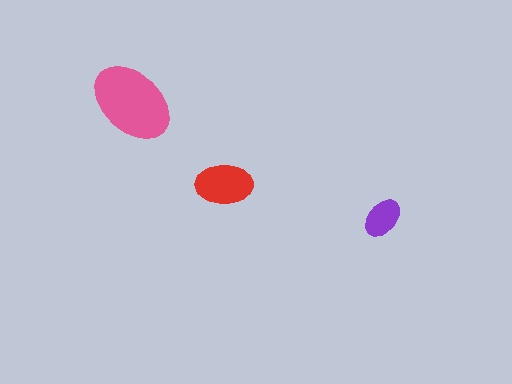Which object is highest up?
The pink ellipse is topmost.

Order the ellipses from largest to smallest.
the pink one, the red one, the purple one.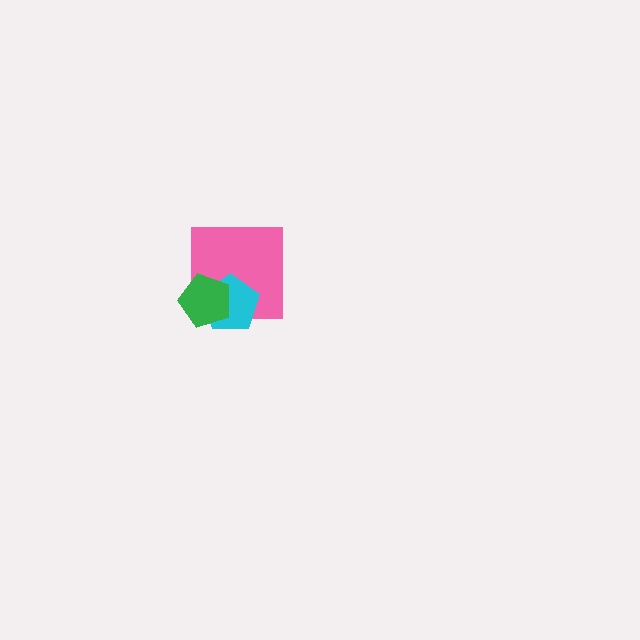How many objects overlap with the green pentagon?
2 objects overlap with the green pentagon.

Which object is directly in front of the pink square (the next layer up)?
The cyan pentagon is directly in front of the pink square.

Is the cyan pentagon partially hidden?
Yes, it is partially covered by another shape.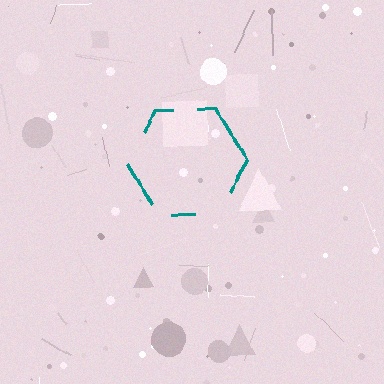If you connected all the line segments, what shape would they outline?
They would outline a hexagon.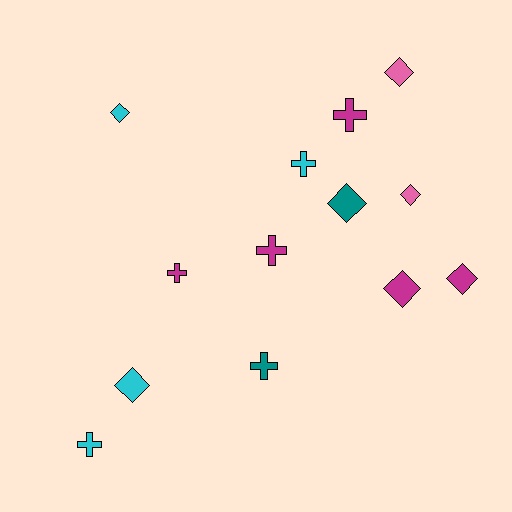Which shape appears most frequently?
Diamond, with 7 objects.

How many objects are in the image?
There are 13 objects.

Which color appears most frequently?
Magenta, with 5 objects.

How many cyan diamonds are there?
There are 2 cyan diamonds.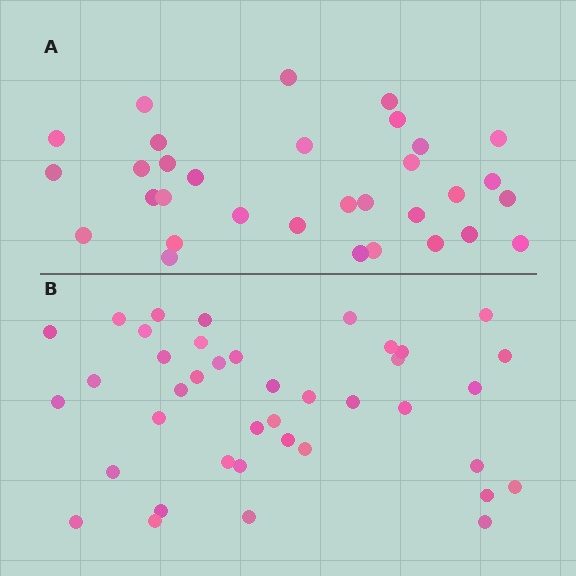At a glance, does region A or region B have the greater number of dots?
Region B (the bottom region) has more dots.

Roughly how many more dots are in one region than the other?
Region B has roughly 8 or so more dots than region A.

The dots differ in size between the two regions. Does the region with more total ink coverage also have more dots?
No. Region A has more total ink coverage because its dots are larger, but region B actually contains more individual dots. Total area can be misleading — the number of items is what matters here.